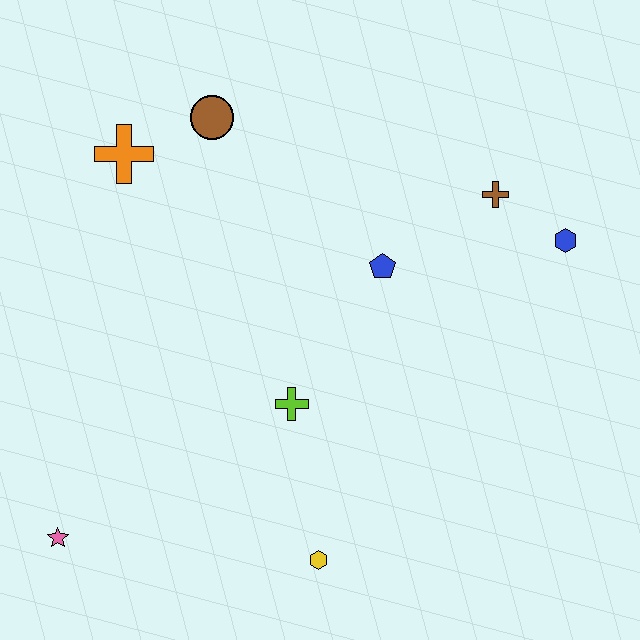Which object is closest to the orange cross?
The brown circle is closest to the orange cross.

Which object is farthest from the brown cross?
The pink star is farthest from the brown cross.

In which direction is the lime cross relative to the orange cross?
The lime cross is below the orange cross.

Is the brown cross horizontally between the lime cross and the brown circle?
No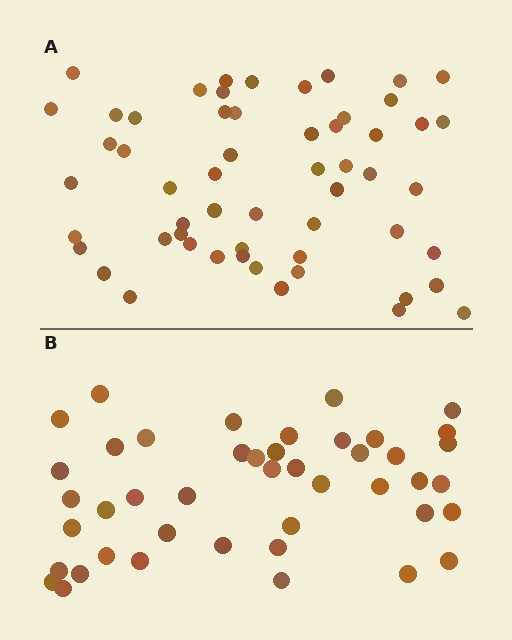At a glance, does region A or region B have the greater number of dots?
Region A (the top region) has more dots.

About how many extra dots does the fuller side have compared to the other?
Region A has roughly 12 or so more dots than region B.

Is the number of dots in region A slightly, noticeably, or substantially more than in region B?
Region A has noticeably more, but not dramatically so. The ratio is roughly 1.3 to 1.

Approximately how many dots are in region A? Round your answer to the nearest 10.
About 60 dots. (The exact count is 56, which rounds to 60.)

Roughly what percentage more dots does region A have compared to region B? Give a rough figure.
About 25% more.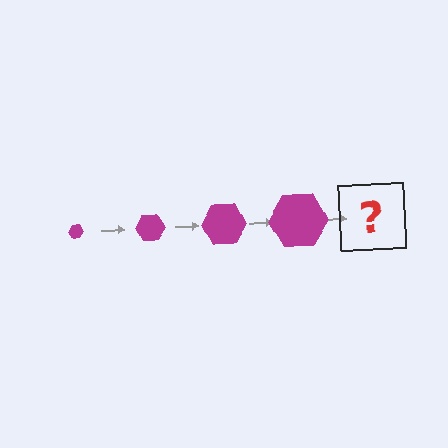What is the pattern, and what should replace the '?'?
The pattern is that the hexagon gets progressively larger each step. The '?' should be a magenta hexagon, larger than the previous one.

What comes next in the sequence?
The next element should be a magenta hexagon, larger than the previous one.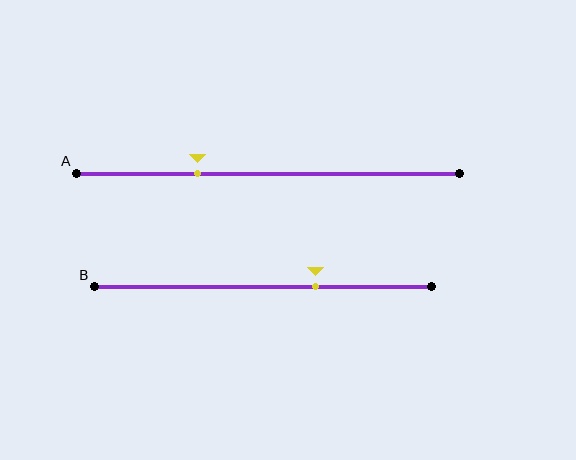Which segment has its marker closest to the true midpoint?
Segment B has its marker closest to the true midpoint.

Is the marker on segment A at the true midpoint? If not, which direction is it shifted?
No, the marker on segment A is shifted to the left by about 18% of the segment length.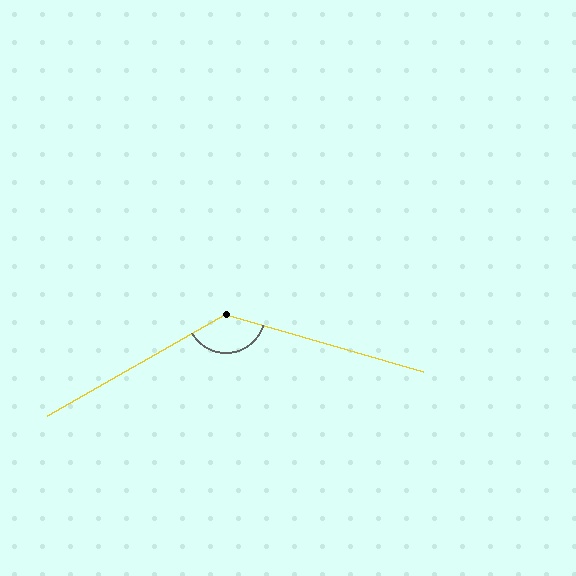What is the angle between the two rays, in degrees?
Approximately 134 degrees.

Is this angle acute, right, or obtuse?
It is obtuse.